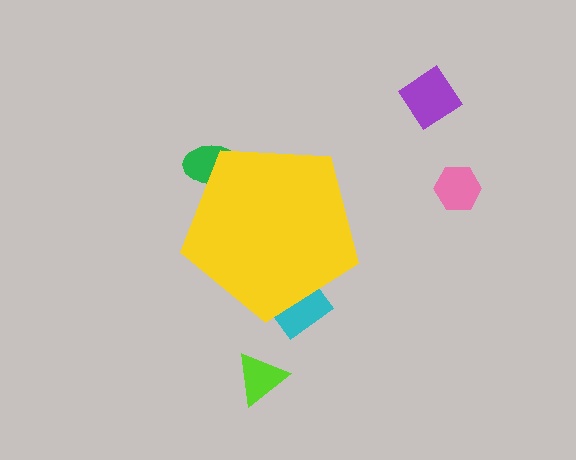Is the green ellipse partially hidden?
Yes, the green ellipse is partially hidden behind the yellow pentagon.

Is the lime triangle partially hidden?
No, the lime triangle is fully visible.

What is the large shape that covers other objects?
A yellow pentagon.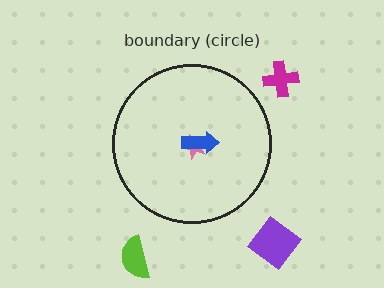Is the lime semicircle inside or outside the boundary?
Outside.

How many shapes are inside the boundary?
2 inside, 3 outside.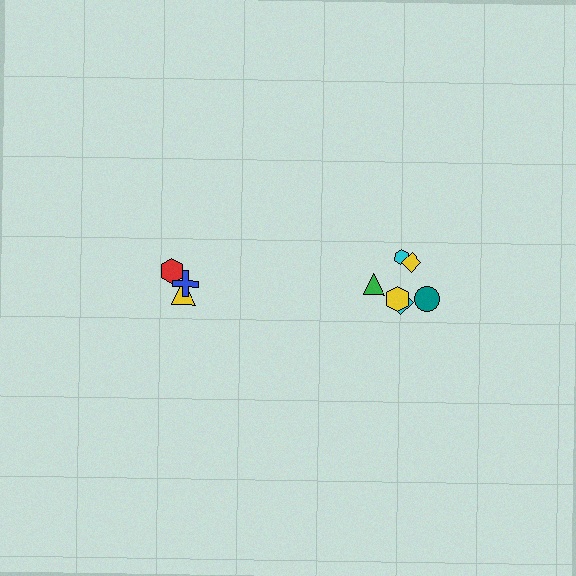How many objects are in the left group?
There are 3 objects.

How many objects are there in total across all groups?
There are 9 objects.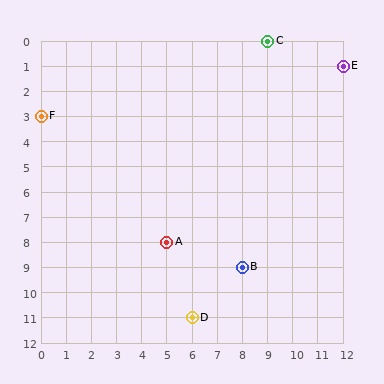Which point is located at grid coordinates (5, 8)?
Point A is at (5, 8).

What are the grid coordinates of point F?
Point F is at grid coordinates (0, 3).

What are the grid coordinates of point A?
Point A is at grid coordinates (5, 8).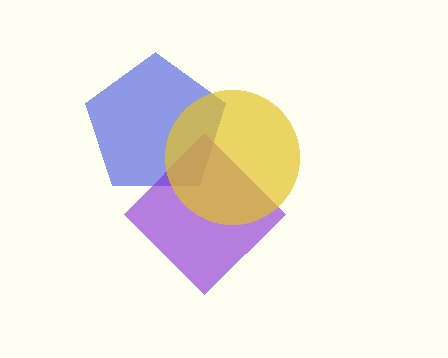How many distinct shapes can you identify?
There are 3 distinct shapes: a blue pentagon, a purple diamond, a yellow circle.